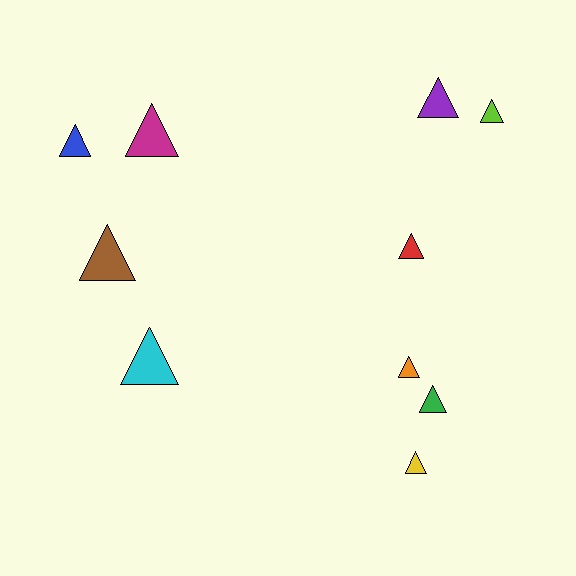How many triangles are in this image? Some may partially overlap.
There are 10 triangles.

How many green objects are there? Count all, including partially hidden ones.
There is 1 green object.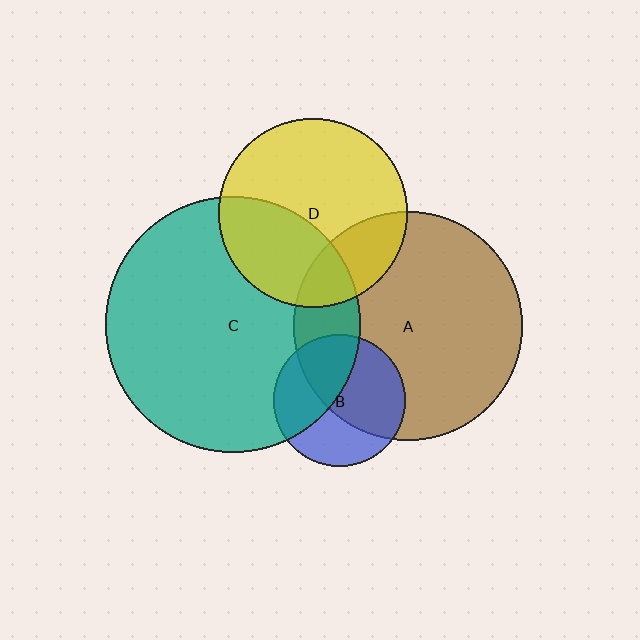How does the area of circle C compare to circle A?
Approximately 1.2 times.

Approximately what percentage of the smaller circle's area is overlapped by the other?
Approximately 35%.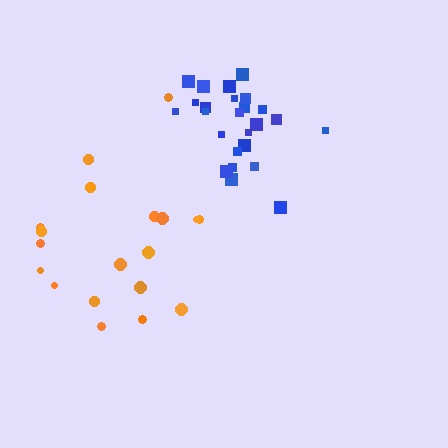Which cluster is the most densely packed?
Blue.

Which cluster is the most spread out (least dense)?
Orange.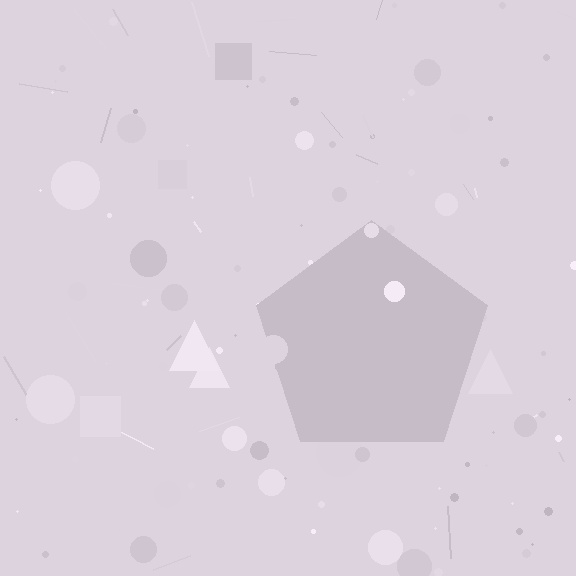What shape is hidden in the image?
A pentagon is hidden in the image.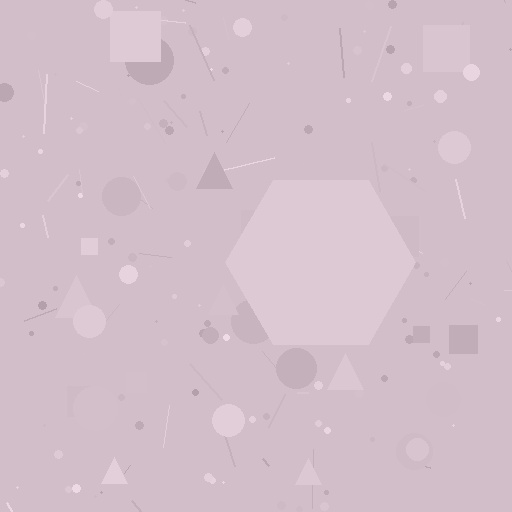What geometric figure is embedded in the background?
A hexagon is embedded in the background.